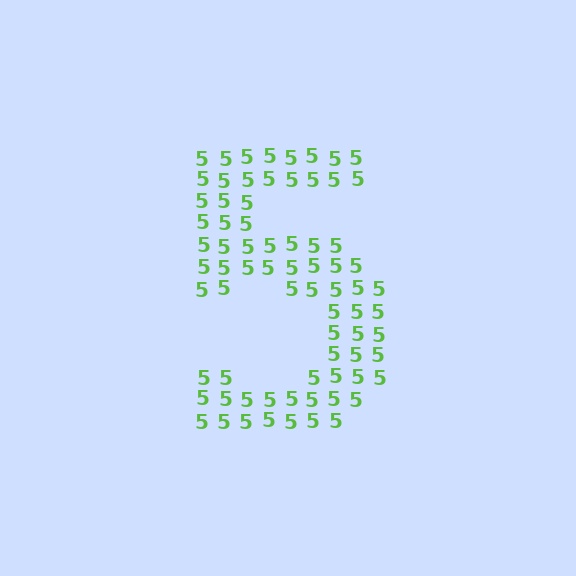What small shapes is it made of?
It is made of small digit 5's.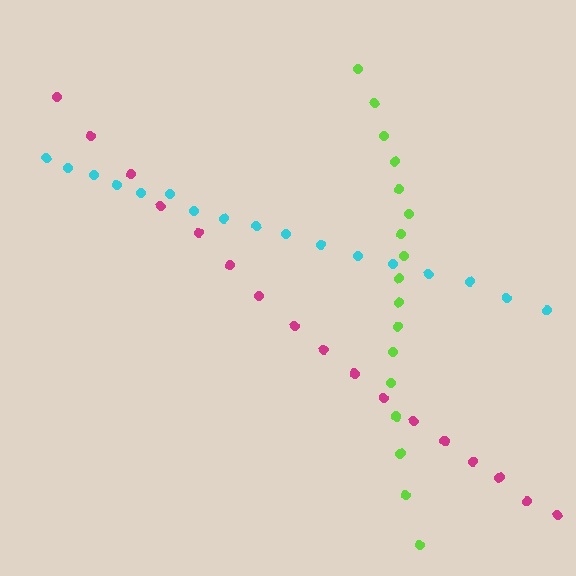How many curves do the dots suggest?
There are 3 distinct paths.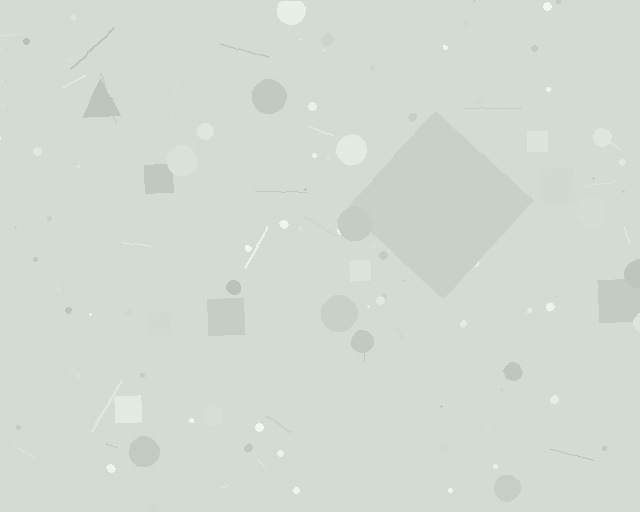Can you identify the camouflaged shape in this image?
The camouflaged shape is a diamond.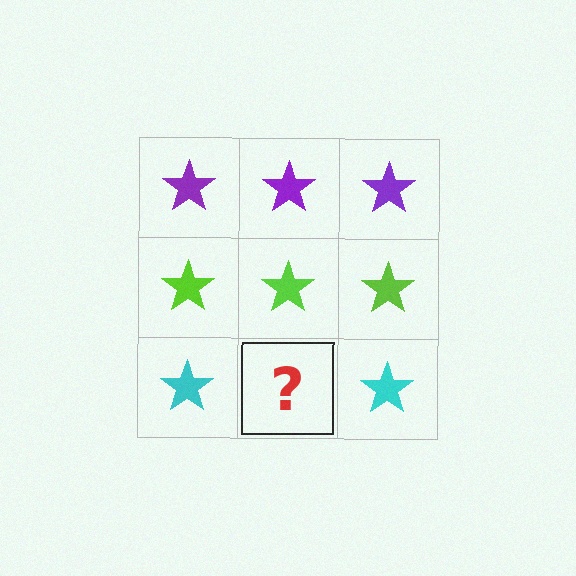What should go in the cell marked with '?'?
The missing cell should contain a cyan star.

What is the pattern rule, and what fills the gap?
The rule is that each row has a consistent color. The gap should be filled with a cyan star.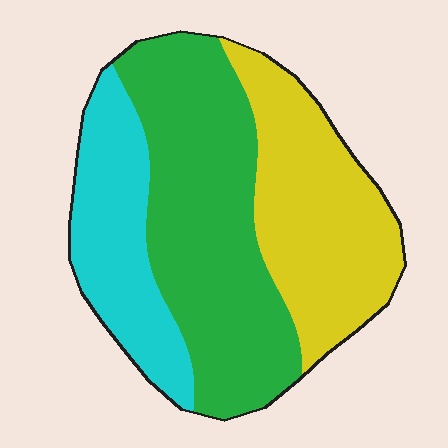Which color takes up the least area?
Cyan, at roughly 25%.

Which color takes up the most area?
Green, at roughly 45%.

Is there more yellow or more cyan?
Yellow.